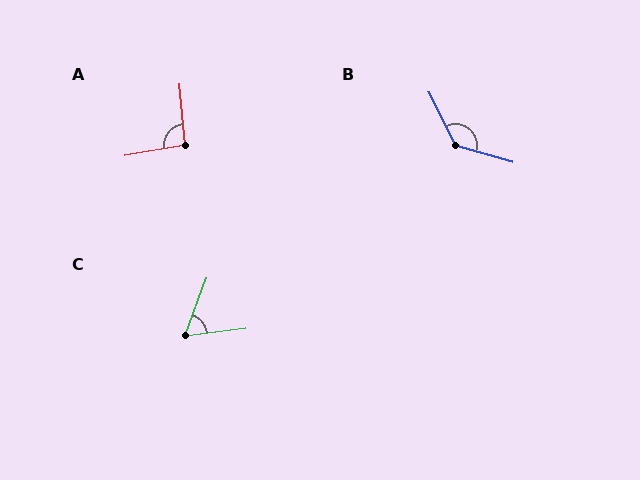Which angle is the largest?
B, at approximately 132 degrees.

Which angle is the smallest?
C, at approximately 62 degrees.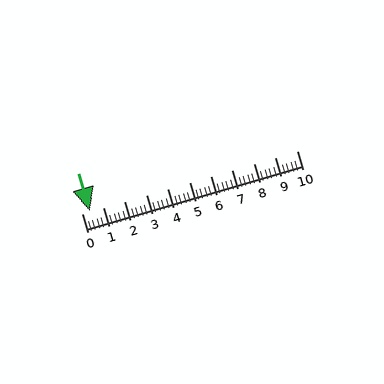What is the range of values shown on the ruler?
The ruler shows values from 0 to 10.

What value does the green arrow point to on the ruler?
The green arrow points to approximately 0.4.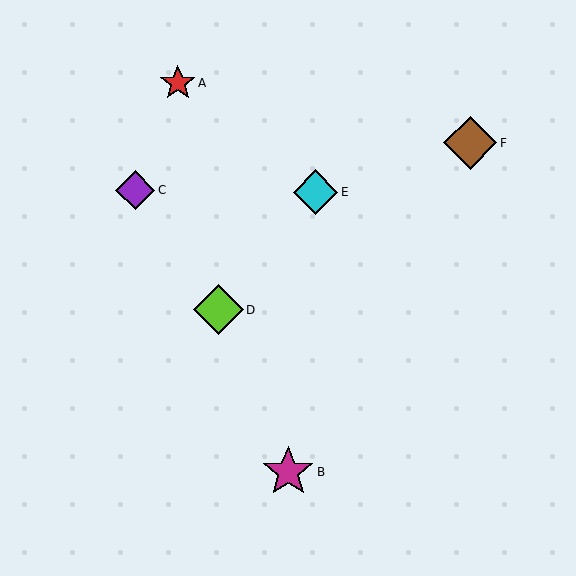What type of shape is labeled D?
Shape D is a lime diamond.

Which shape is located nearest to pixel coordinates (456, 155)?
The brown diamond (labeled F) at (470, 143) is nearest to that location.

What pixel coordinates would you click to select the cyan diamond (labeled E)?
Click at (316, 192) to select the cyan diamond E.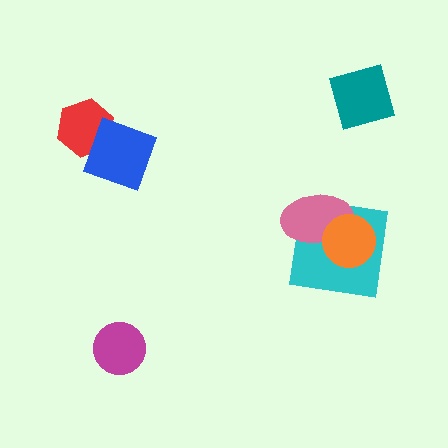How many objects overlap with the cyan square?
2 objects overlap with the cyan square.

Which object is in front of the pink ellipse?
The orange circle is in front of the pink ellipse.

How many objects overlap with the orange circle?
2 objects overlap with the orange circle.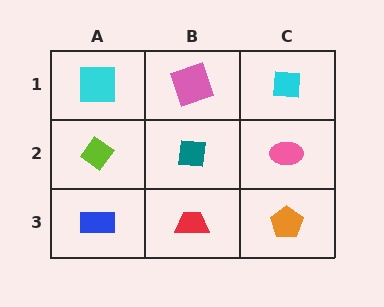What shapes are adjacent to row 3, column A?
A lime diamond (row 2, column A), a red trapezoid (row 3, column B).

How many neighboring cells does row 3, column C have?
2.